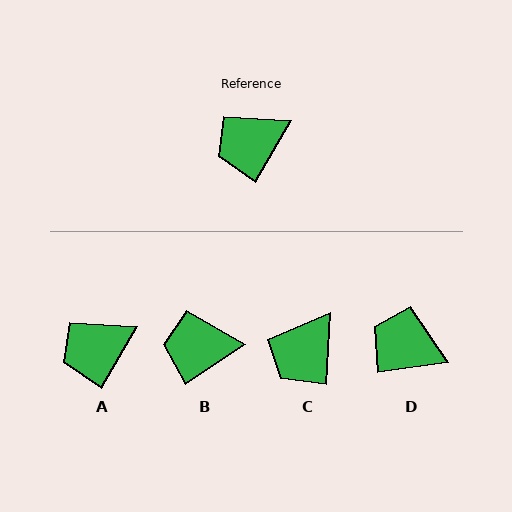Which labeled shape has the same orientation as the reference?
A.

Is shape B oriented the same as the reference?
No, it is off by about 27 degrees.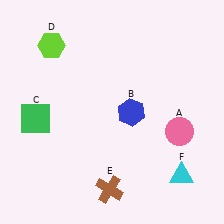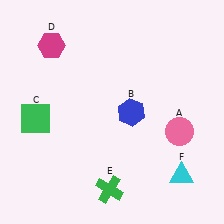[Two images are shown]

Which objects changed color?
D changed from lime to magenta. E changed from brown to green.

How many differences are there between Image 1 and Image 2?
There are 2 differences between the two images.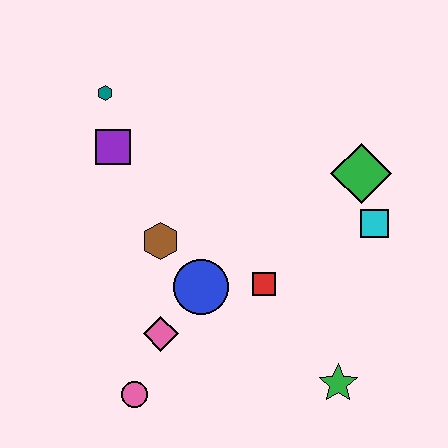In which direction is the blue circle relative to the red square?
The blue circle is to the left of the red square.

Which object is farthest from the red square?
The teal hexagon is farthest from the red square.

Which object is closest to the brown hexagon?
The blue circle is closest to the brown hexagon.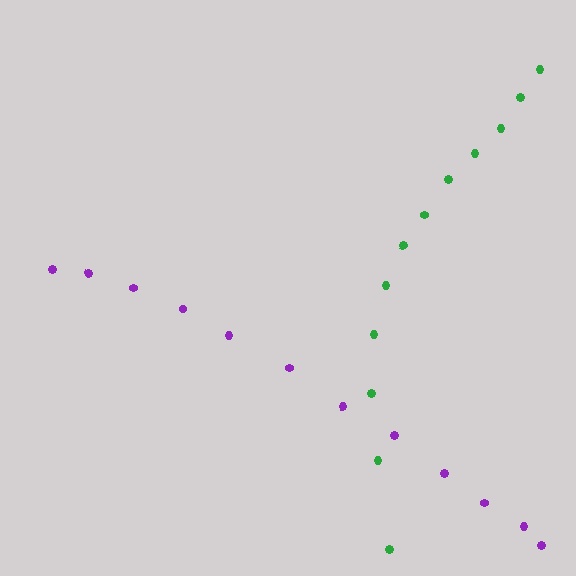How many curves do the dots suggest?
There are 2 distinct paths.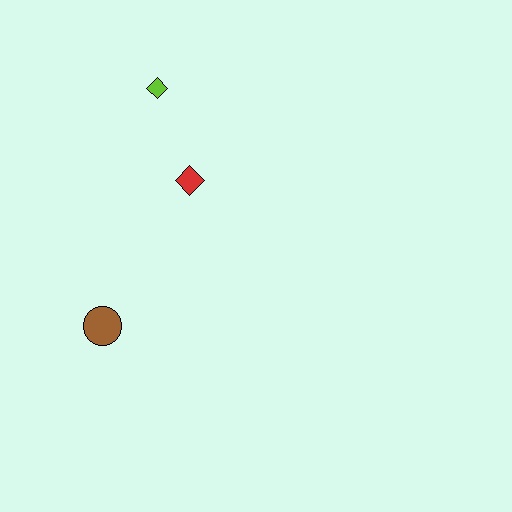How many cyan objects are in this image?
There are no cyan objects.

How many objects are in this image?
There are 3 objects.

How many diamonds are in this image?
There are 2 diamonds.